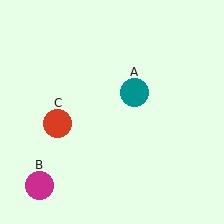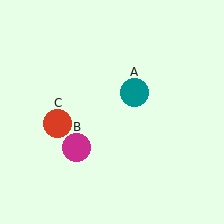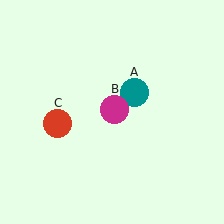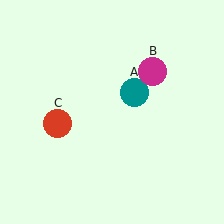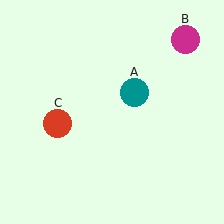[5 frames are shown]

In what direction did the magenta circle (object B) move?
The magenta circle (object B) moved up and to the right.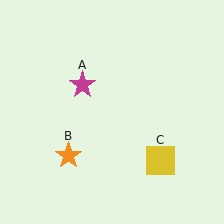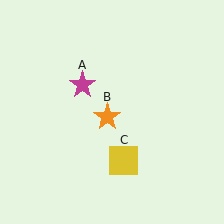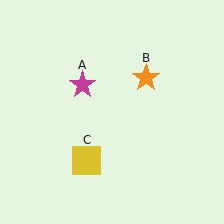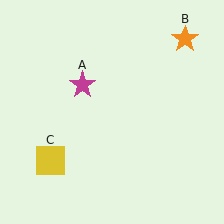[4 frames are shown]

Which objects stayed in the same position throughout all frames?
Magenta star (object A) remained stationary.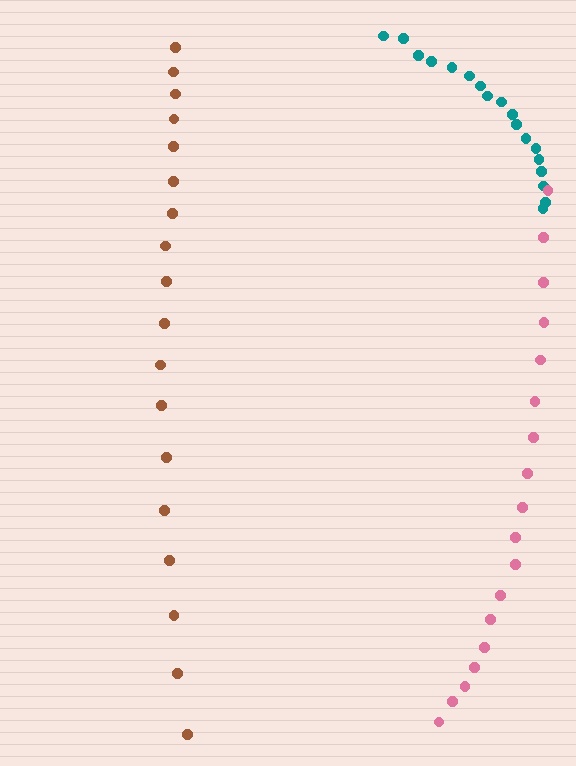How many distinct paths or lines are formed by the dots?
There are 3 distinct paths.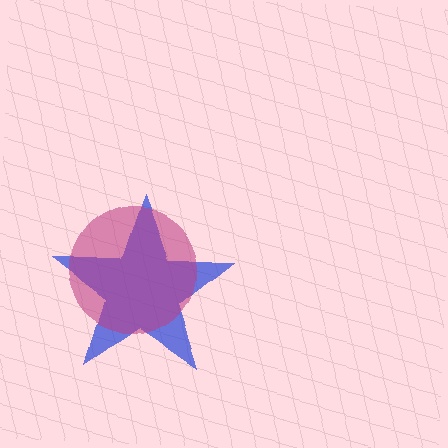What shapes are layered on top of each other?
The layered shapes are: a blue star, a magenta circle.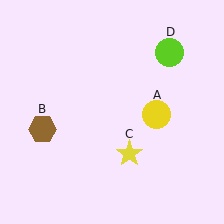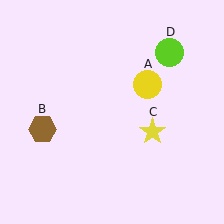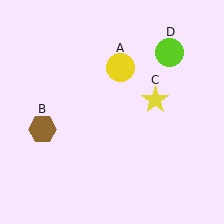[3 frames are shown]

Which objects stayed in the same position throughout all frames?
Brown hexagon (object B) and lime circle (object D) remained stationary.